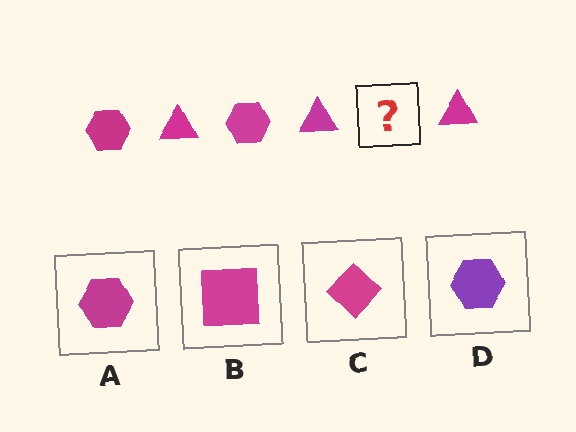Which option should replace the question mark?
Option A.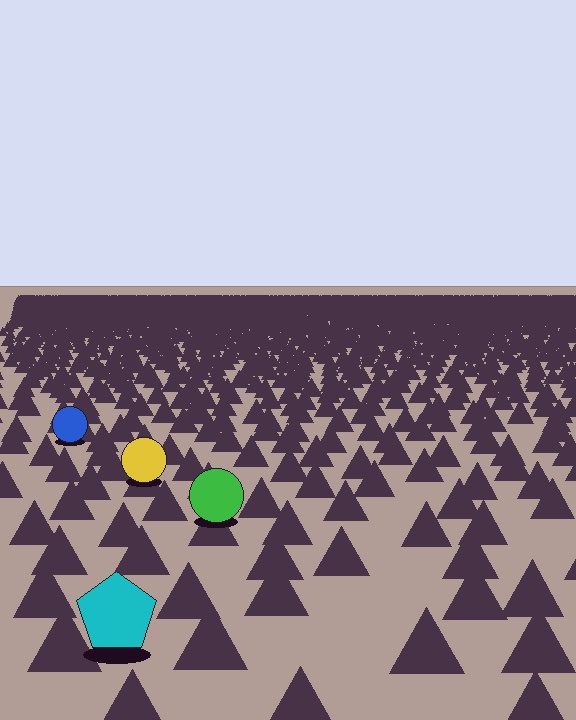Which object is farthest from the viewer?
The blue circle is farthest from the viewer. It appears smaller and the ground texture around it is denser.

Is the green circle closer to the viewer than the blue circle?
Yes. The green circle is closer — you can tell from the texture gradient: the ground texture is coarser near it.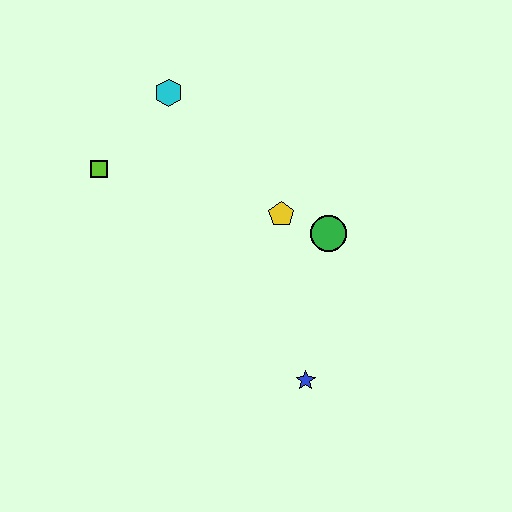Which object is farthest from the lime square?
The blue star is farthest from the lime square.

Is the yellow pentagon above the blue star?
Yes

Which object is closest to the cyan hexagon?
The lime square is closest to the cyan hexagon.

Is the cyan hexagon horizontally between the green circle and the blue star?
No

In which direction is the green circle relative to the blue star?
The green circle is above the blue star.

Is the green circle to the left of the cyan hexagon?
No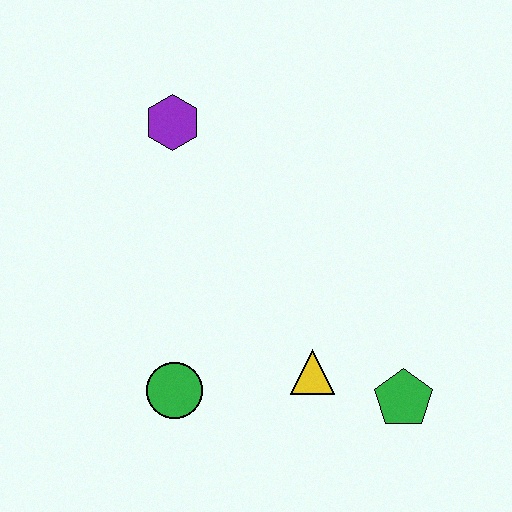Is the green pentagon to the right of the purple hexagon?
Yes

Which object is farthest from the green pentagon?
The purple hexagon is farthest from the green pentagon.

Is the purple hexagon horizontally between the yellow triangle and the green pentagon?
No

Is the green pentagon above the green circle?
No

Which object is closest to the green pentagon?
The yellow triangle is closest to the green pentagon.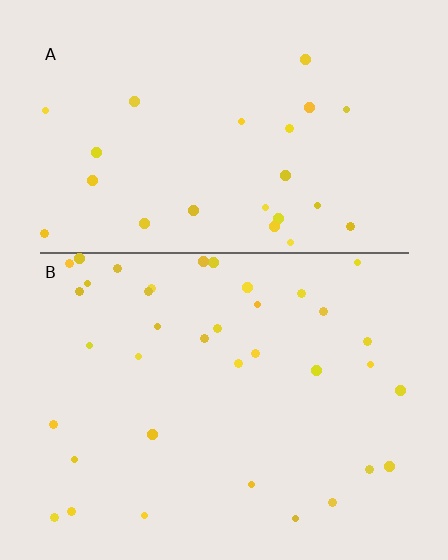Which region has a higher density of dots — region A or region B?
B (the bottom).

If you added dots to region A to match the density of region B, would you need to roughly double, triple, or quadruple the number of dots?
Approximately double.